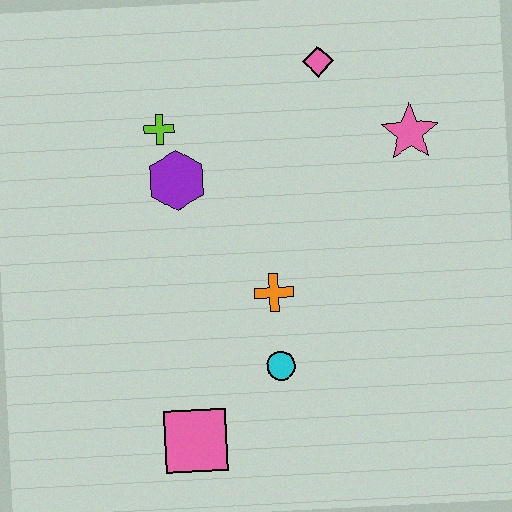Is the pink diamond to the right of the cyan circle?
Yes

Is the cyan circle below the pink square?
No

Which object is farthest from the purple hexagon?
The pink square is farthest from the purple hexagon.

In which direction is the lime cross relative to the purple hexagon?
The lime cross is above the purple hexagon.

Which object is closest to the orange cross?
The cyan circle is closest to the orange cross.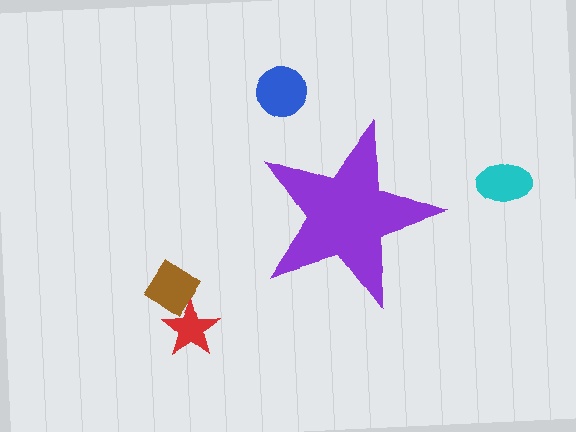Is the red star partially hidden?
No, the red star is fully visible.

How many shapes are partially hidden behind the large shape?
0 shapes are partially hidden.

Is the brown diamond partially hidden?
No, the brown diamond is fully visible.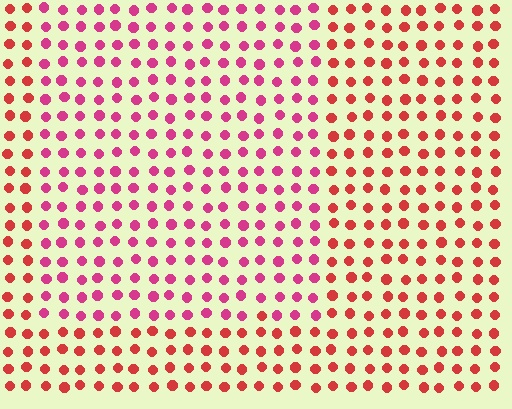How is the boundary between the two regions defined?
The boundary is defined purely by a slight shift in hue (about 32 degrees). Spacing, size, and orientation are identical on both sides.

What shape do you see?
I see a rectangle.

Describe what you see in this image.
The image is filled with small red elements in a uniform arrangement. A rectangle-shaped region is visible where the elements are tinted to a slightly different hue, forming a subtle color boundary.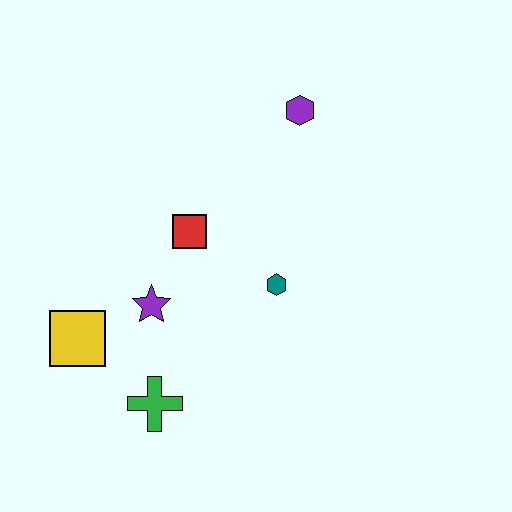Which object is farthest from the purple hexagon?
The green cross is farthest from the purple hexagon.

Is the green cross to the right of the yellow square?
Yes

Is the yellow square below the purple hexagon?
Yes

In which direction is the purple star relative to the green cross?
The purple star is above the green cross.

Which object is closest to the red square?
The purple star is closest to the red square.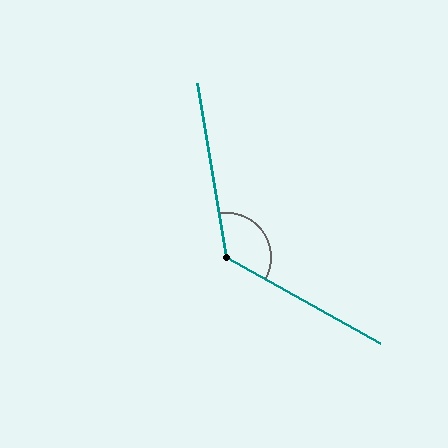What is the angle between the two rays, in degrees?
Approximately 128 degrees.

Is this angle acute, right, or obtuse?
It is obtuse.